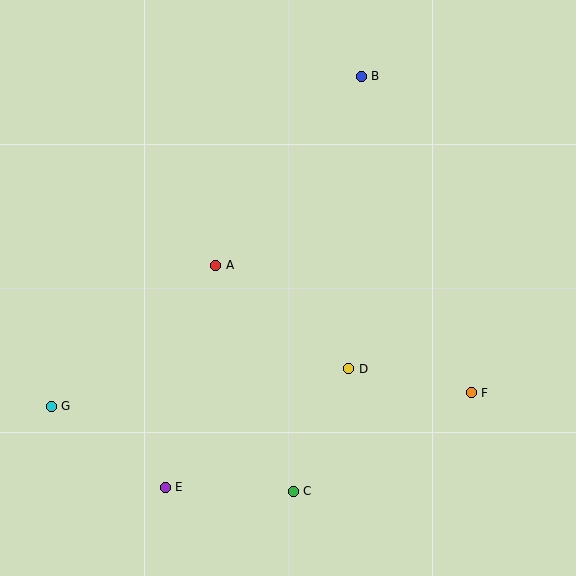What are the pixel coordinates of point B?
Point B is at (361, 76).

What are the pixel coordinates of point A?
Point A is at (216, 265).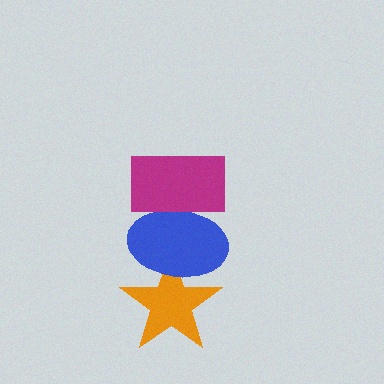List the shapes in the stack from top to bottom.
From top to bottom: the magenta rectangle, the blue ellipse, the orange star.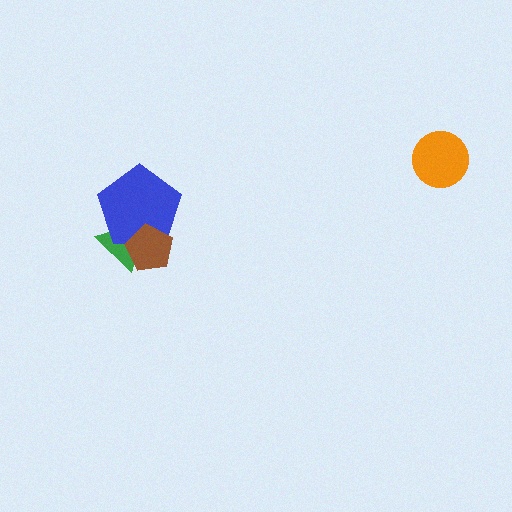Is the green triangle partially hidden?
Yes, it is partially covered by another shape.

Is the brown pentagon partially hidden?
No, no other shape covers it.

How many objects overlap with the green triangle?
2 objects overlap with the green triangle.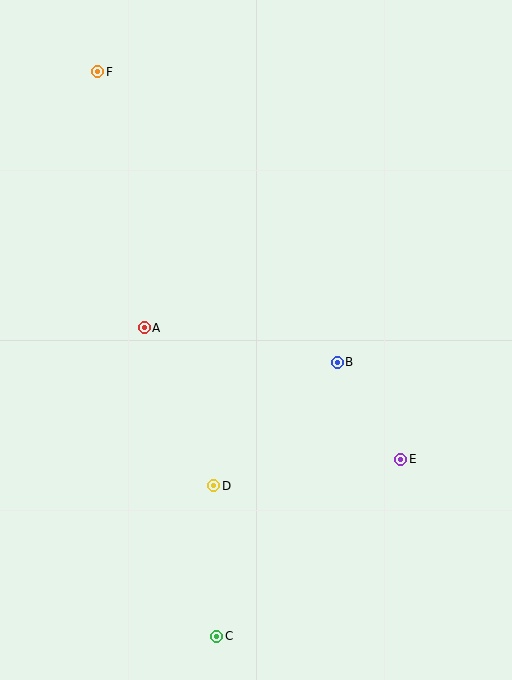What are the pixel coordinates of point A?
Point A is at (144, 328).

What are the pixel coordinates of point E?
Point E is at (401, 459).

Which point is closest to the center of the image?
Point B at (337, 362) is closest to the center.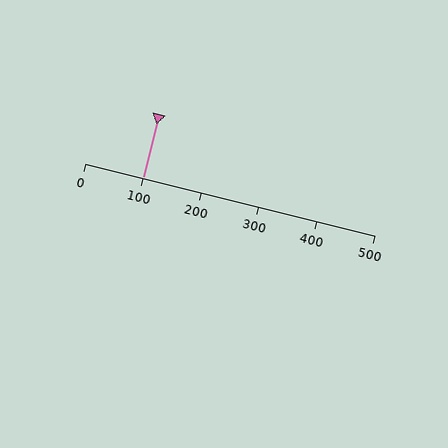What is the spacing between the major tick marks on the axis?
The major ticks are spaced 100 apart.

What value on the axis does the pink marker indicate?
The marker indicates approximately 100.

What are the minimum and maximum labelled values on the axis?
The axis runs from 0 to 500.